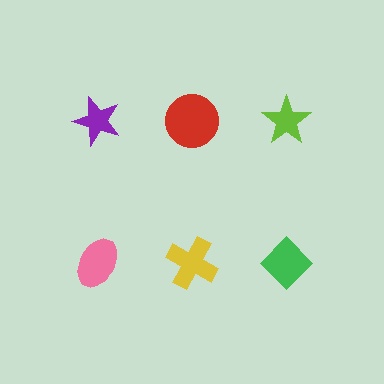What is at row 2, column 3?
A green diamond.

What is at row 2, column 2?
A yellow cross.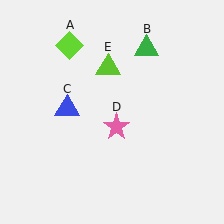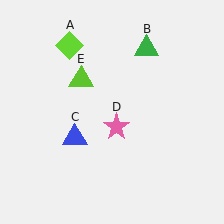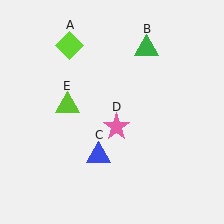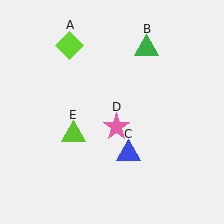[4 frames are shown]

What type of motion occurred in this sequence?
The blue triangle (object C), lime triangle (object E) rotated counterclockwise around the center of the scene.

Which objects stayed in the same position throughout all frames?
Lime diamond (object A) and green triangle (object B) and pink star (object D) remained stationary.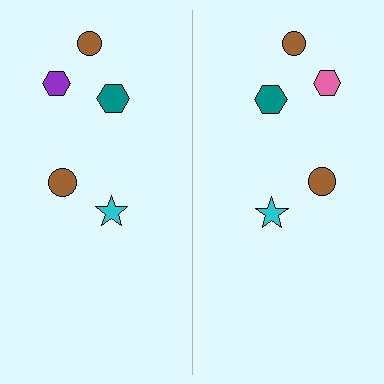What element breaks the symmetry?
The pink hexagon on the right side breaks the symmetry — its mirror counterpart is purple.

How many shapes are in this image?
There are 10 shapes in this image.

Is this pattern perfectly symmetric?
No, the pattern is not perfectly symmetric. The pink hexagon on the right side breaks the symmetry — its mirror counterpart is purple.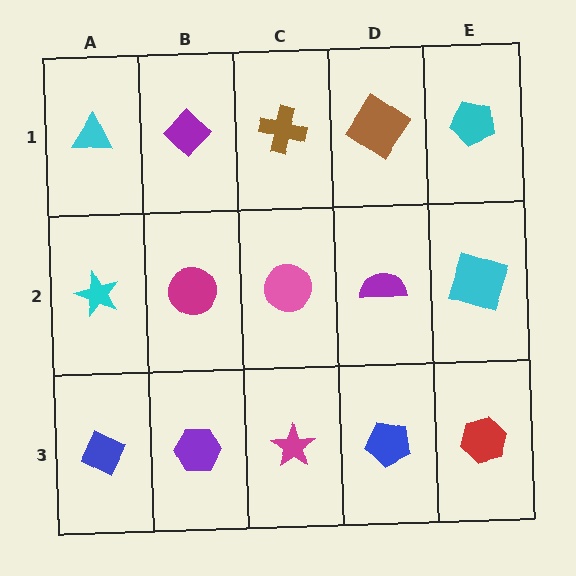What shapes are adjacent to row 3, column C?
A pink circle (row 2, column C), a purple hexagon (row 3, column B), a blue pentagon (row 3, column D).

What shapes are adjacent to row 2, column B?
A purple diamond (row 1, column B), a purple hexagon (row 3, column B), a cyan star (row 2, column A), a pink circle (row 2, column C).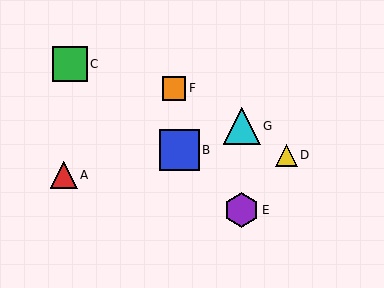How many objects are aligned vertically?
2 objects (E, G) are aligned vertically.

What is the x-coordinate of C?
Object C is at x≈70.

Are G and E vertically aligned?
Yes, both are at x≈242.